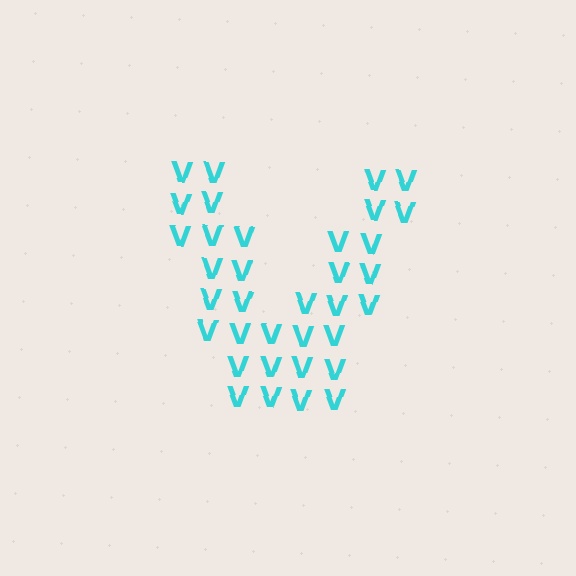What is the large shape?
The large shape is the letter V.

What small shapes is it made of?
It is made of small letter V's.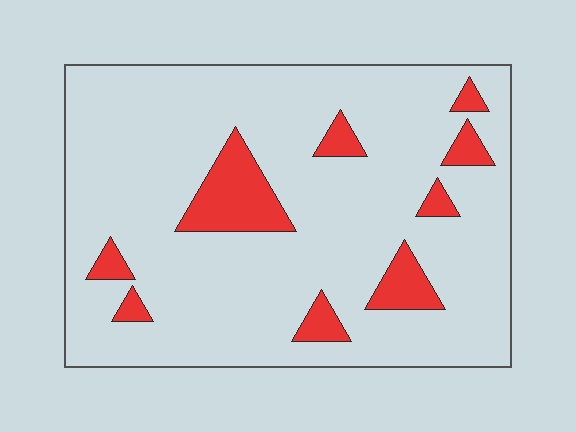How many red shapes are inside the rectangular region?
9.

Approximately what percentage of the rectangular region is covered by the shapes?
Approximately 15%.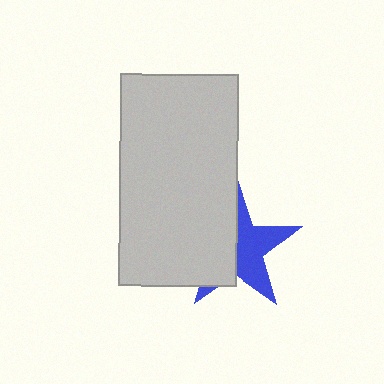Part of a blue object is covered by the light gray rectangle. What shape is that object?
It is a star.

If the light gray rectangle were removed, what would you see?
You would see the complete blue star.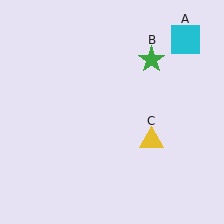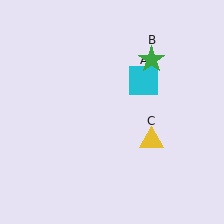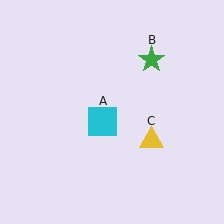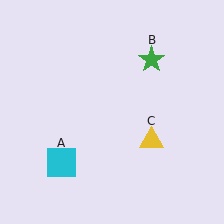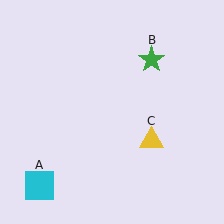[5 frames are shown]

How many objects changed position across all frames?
1 object changed position: cyan square (object A).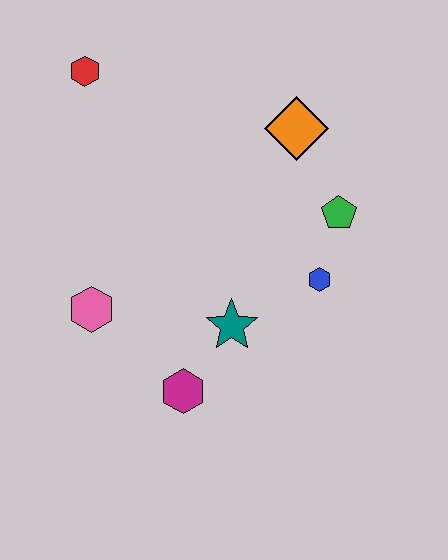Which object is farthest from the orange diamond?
The magenta hexagon is farthest from the orange diamond.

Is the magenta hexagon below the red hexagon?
Yes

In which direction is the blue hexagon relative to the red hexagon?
The blue hexagon is to the right of the red hexagon.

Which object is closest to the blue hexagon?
The green pentagon is closest to the blue hexagon.